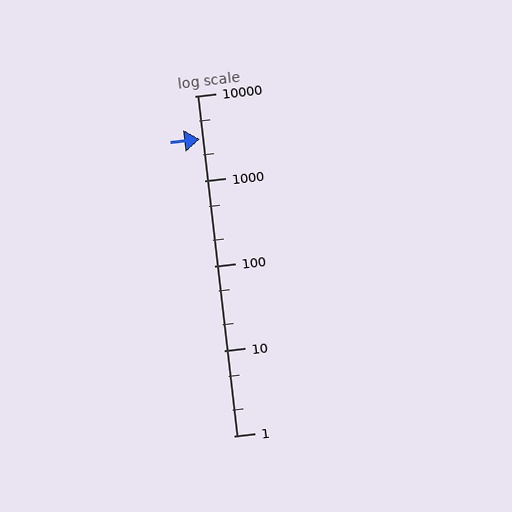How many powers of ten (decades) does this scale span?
The scale spans 4 decades, from 1 to 10000.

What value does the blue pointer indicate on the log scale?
The pointer indicates approximately 3100.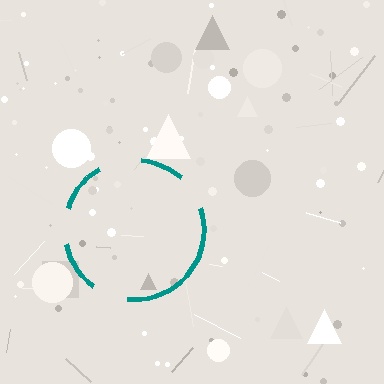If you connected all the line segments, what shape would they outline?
They would outline a circle.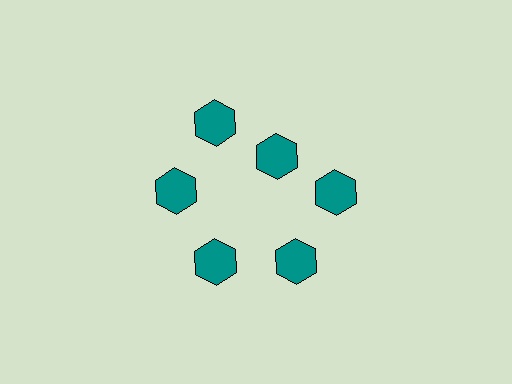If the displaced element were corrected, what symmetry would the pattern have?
It would have 6-fold rotational symmetry — the pattern would map onto itself every 60 degrees.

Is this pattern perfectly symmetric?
No. The 6 teal hexagons are arranged in a ring, but one element near the 1 o'clock position is pulled inward toward the center, breaking the 6-fold rotational symmetry.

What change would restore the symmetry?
The symmetry would be restored by moving it outward, back onto the ring so that all 6 hexagons sit at equal angles and equal distance from the center.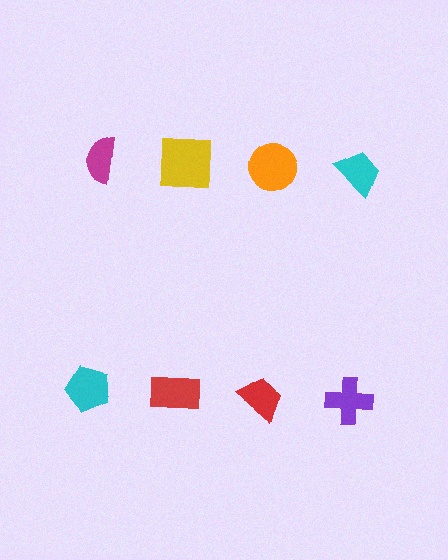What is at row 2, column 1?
A cyan pentagon.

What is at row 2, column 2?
A red rectangle.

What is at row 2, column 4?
A purple cross.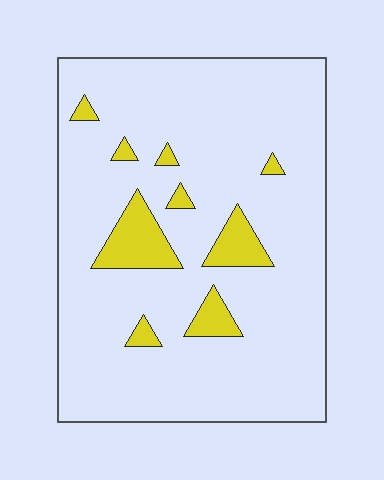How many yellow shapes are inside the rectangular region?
9.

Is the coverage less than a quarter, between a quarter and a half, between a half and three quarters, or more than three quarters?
Less than a quarter.